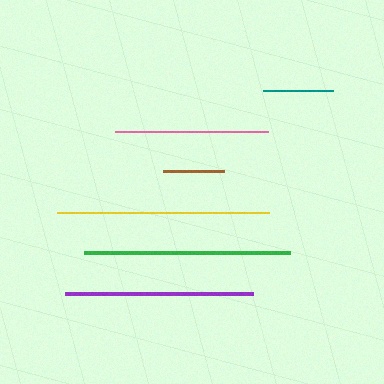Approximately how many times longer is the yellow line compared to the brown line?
The yellow line is approximately 3.5 times the length of the brown line.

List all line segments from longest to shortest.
From longest to shortest: yellow, green, purple, pink, teal, brown.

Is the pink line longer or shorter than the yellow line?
The yellow line is longer than the pink line.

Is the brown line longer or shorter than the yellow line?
The yellow line is longer than the brown line.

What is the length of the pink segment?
The pink segment is approximately 152 pixels long.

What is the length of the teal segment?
The teal segment is approximately 70 pixels long.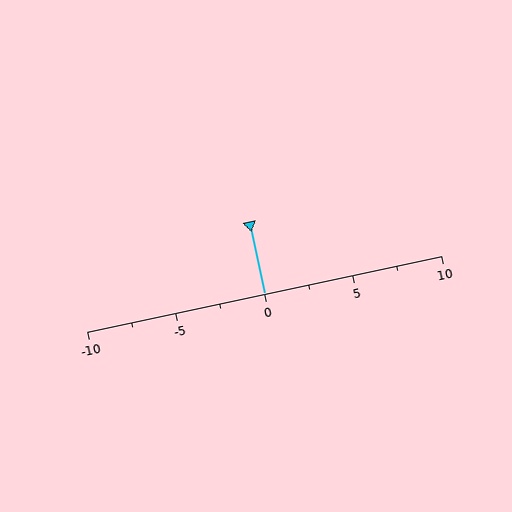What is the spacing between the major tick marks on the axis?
The major ticks are spaced 5 apart.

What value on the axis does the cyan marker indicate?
The marker indicates approximately 0.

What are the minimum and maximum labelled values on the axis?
The axis runs from -10 to 10.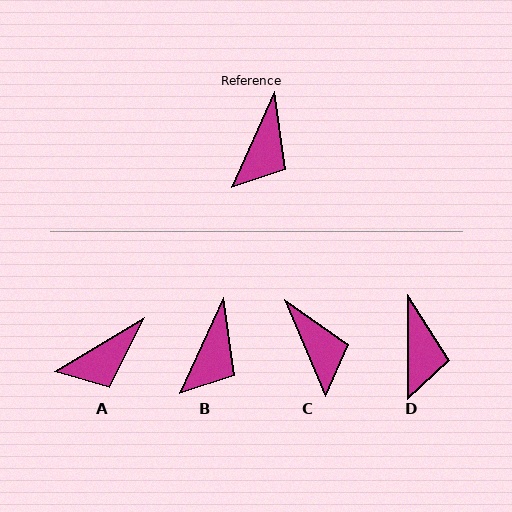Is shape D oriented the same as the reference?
No, it is off by about 24 degrees.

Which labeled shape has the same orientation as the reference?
B.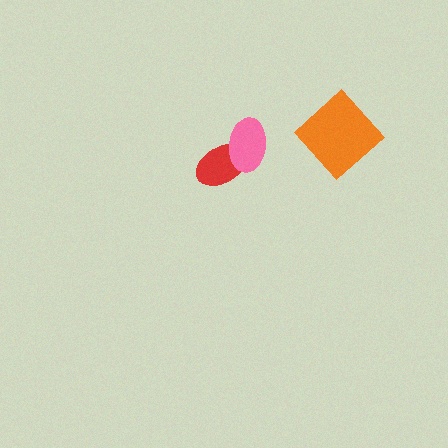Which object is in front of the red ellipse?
The pink ellipse is in front of the red ellipse.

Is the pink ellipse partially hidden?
No, no other shape covers it.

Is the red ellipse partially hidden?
Yes, it is partially covered by another shape.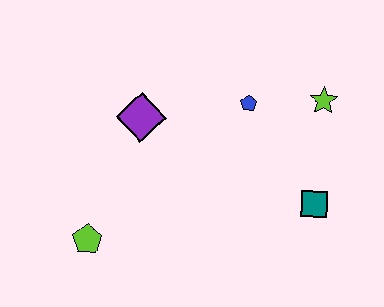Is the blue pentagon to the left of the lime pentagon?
No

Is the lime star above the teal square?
Yes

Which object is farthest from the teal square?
The lime pentagon is farthest from the teal square.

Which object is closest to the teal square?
The lime star is closest to the teal square.